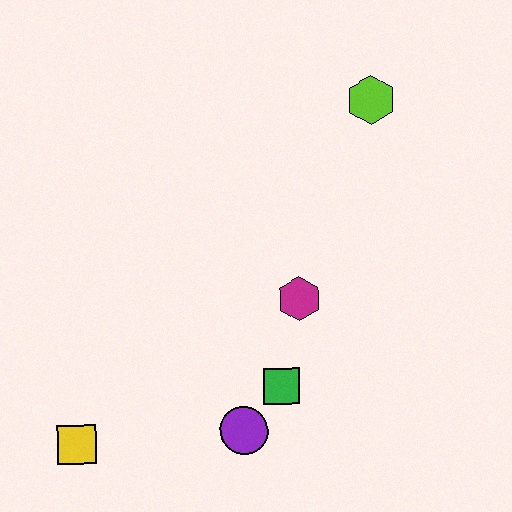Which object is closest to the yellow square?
The purple circle is closest to the yellow square.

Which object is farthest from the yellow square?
The lime hexagon is farthest from the yellow square.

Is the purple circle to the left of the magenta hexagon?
Yes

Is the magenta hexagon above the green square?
Yes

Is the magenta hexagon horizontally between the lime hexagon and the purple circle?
Yes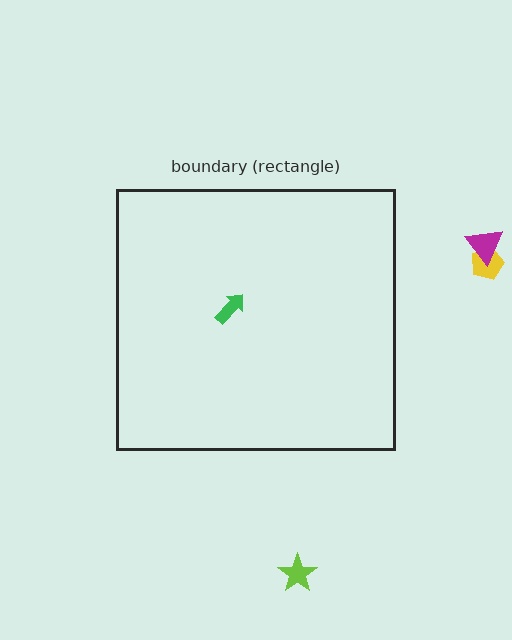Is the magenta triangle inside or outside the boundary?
Outside.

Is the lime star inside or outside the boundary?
Outside.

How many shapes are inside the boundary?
1 inside, 3 outside.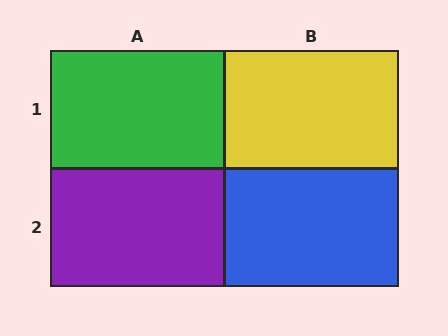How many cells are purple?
1 cell is purple.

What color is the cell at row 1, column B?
Yellow.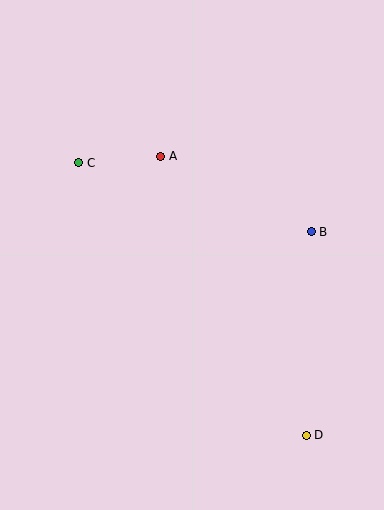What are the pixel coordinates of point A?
Point A is at (161, 156).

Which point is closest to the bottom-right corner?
Point D is closest to the bottom-right corner.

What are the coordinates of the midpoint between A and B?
The midpoint between A and B is at (236, 194).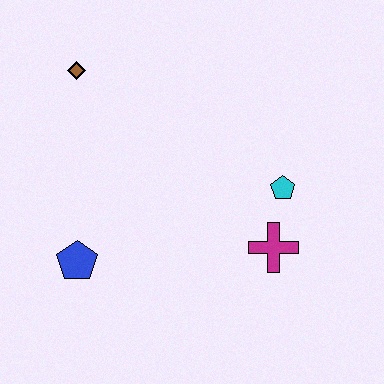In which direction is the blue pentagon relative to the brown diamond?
The blue pentagon is below the brown diamond.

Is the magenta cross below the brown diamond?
Yes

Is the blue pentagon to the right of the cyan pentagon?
No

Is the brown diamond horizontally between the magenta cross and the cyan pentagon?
No